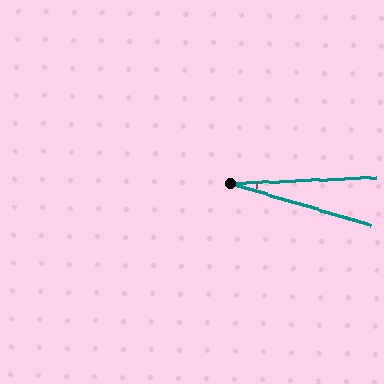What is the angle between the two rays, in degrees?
Approximately 19 degrees.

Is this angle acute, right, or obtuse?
It is acute.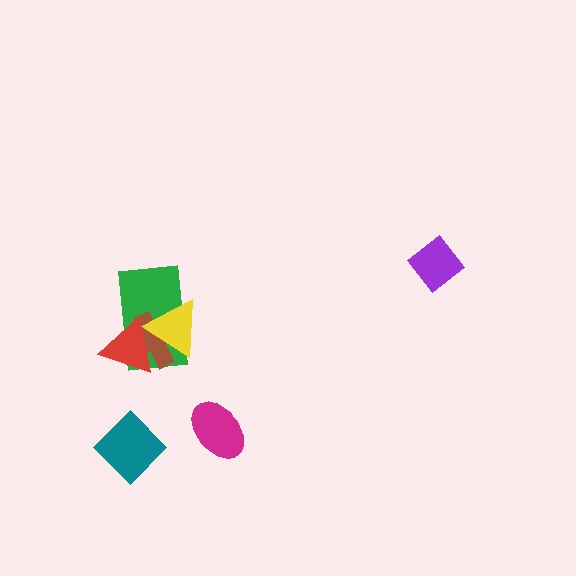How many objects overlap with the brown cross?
3 objects overlap with the brown cross.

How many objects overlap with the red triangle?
3 objects overlap with the red triangle.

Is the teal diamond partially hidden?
No, no other shape covers it.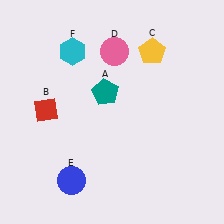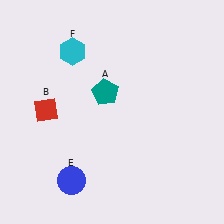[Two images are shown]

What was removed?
The pink circle (D), the yellow pentagon (C) were removed in Image 2.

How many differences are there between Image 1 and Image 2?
There are 2 differences between the two images.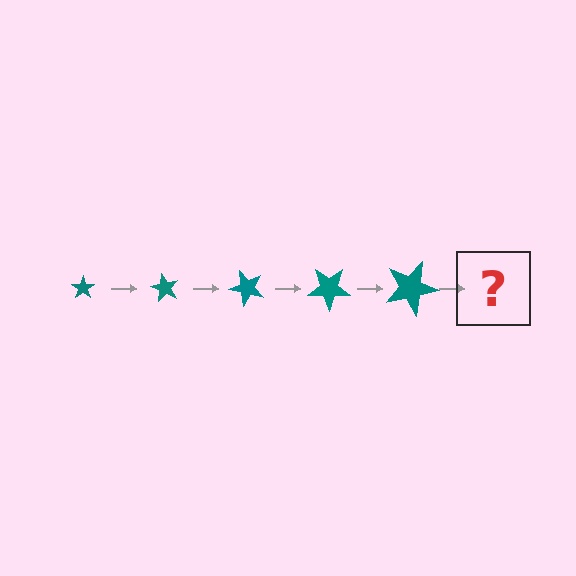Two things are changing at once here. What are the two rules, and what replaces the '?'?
The two rules are that the star grows larger each step and it rotates 60 degrees each step. The '?' should be a star, larger than the previous one and rotated 300 degrees from the start.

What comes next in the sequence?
The next element should be a star, larger than the previous one and rotated 300 degrees from the start.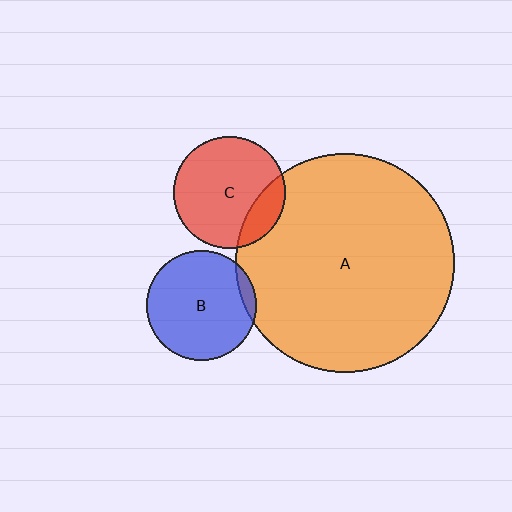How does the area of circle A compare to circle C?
Approximately 3.8 times.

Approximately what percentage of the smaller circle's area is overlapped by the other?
Approximately 5%.